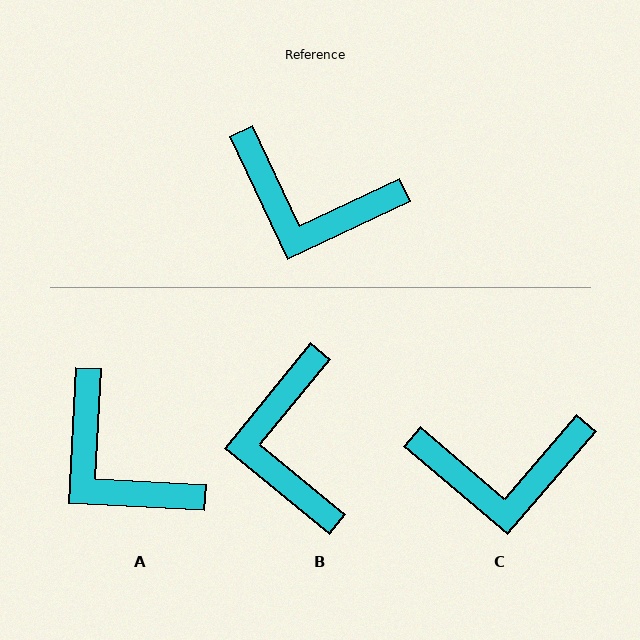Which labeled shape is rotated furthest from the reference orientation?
B, about 65 degrees away.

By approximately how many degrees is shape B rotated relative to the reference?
Approximately 65 degrees clockwise.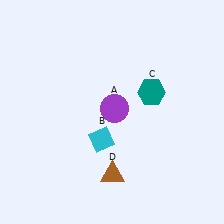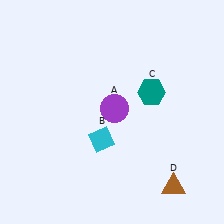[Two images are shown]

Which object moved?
The brown triangle (D) moved right.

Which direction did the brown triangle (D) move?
The brown triangle (D) moved right.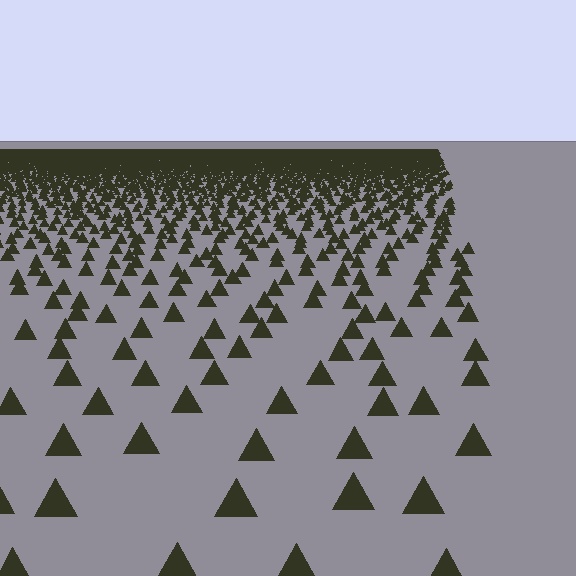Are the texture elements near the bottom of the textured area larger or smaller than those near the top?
Larger. Near the bottom, elements are closer to the viewer and appear at a bigger on-screen size.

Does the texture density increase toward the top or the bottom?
Density increases toward the top.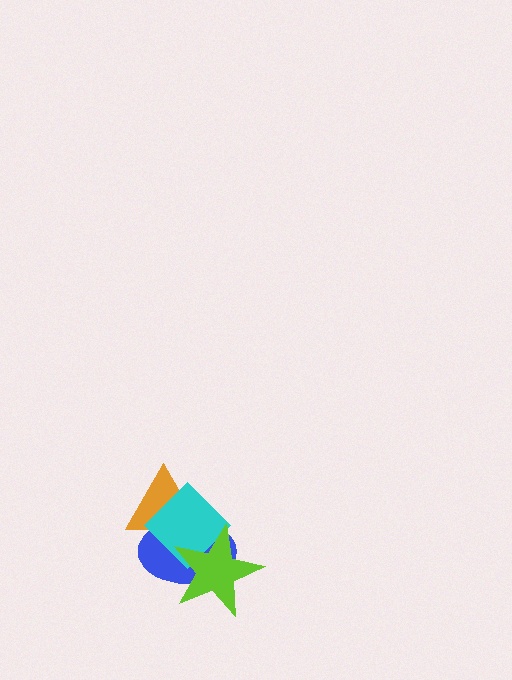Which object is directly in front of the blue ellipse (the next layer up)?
The orange triangle is directly in front of the blue ellipse.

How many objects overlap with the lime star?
3 objects overlap with the lime star.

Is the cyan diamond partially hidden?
Yes, it is partially covered by another shape.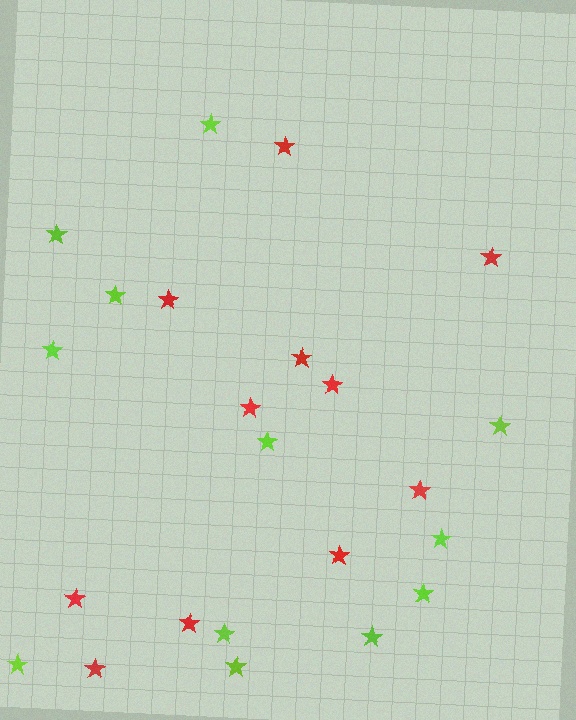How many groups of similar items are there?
There are 2 groups: one group of lime stars (12) and one group of red stars (11).